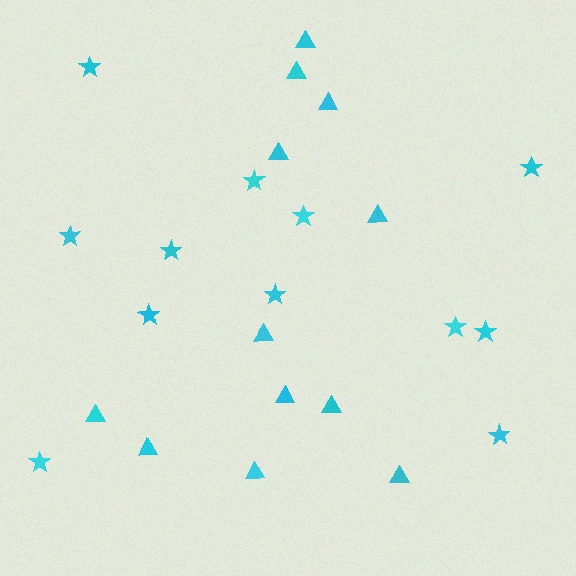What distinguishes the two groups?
There are 2 groups: one group of triangles (12) and one group of stars (12).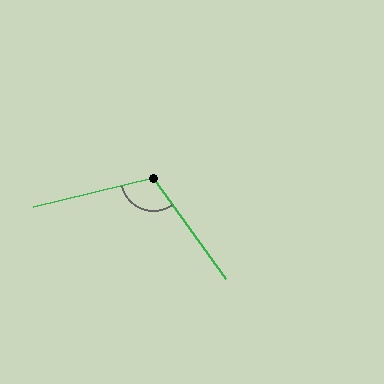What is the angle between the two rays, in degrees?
Approximately 112 degrees.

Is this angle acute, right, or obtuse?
It is obtuse.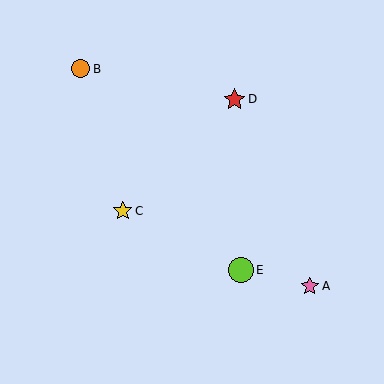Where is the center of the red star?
The center of the red star is at (234, 99).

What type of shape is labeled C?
Shape C is a yellow star.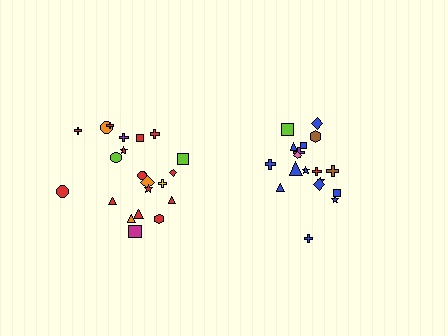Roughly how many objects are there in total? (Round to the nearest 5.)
Roughly 40 objects in total.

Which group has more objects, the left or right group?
The left group.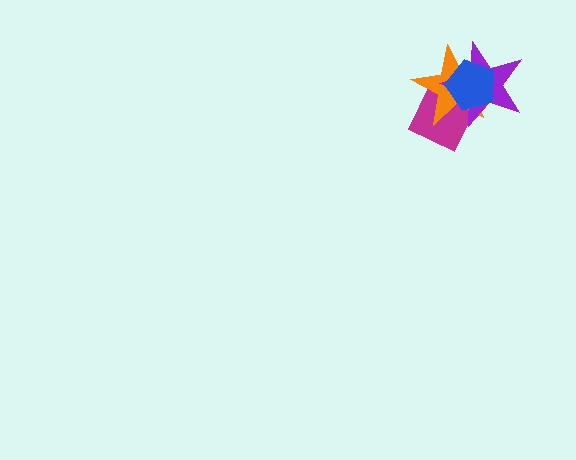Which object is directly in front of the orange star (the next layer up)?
The purple star is directly in front of the orange star.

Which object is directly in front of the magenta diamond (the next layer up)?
The orange star is directly in front of the magenta diamond.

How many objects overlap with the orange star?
3 objects overlap with the orange star.